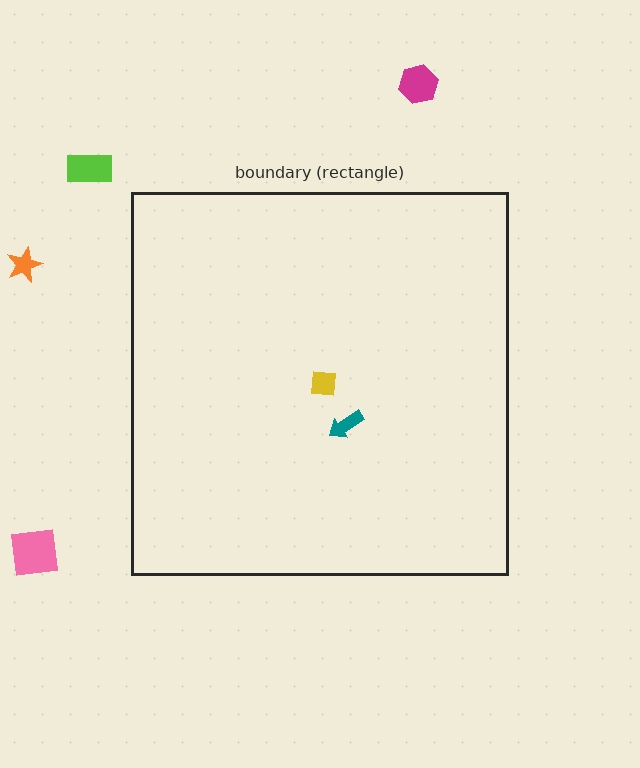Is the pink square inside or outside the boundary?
Outside.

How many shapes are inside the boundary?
2 inside, 4 outside.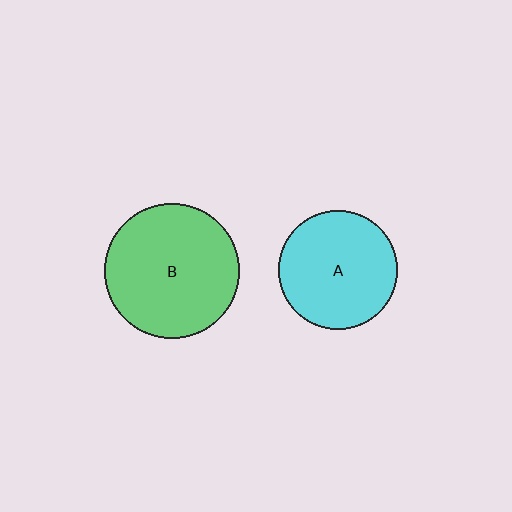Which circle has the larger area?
Circle B (green).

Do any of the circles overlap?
No, none of the circles overlap.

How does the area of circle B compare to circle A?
Approximately 1.3 times.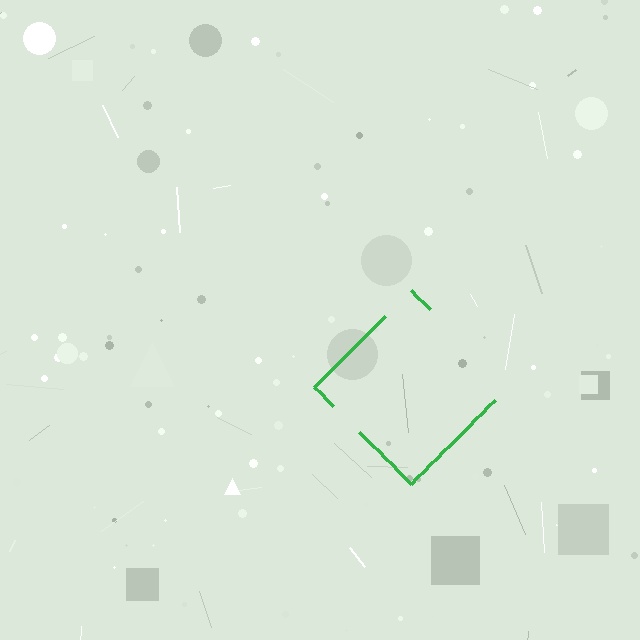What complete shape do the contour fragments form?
The contour fragments form a diamond.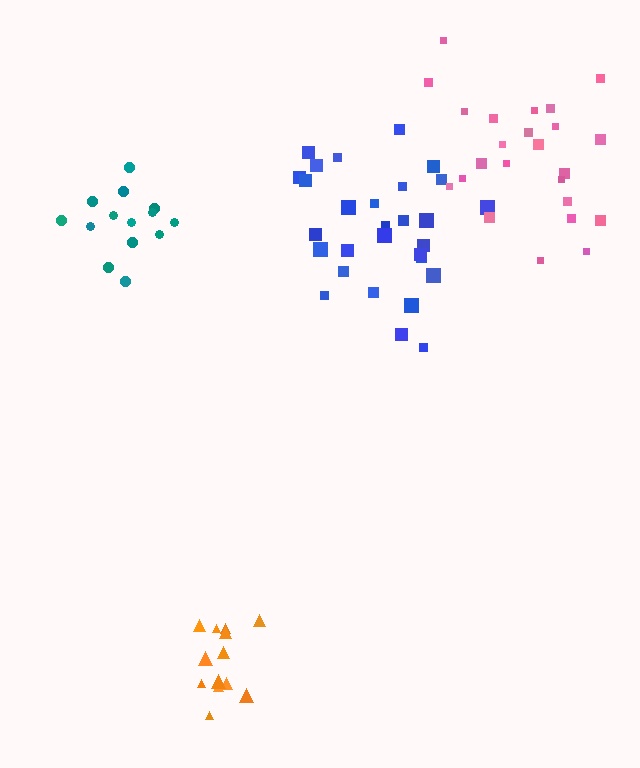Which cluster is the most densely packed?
Teal.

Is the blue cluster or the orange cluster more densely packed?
Orange.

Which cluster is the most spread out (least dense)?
Pink.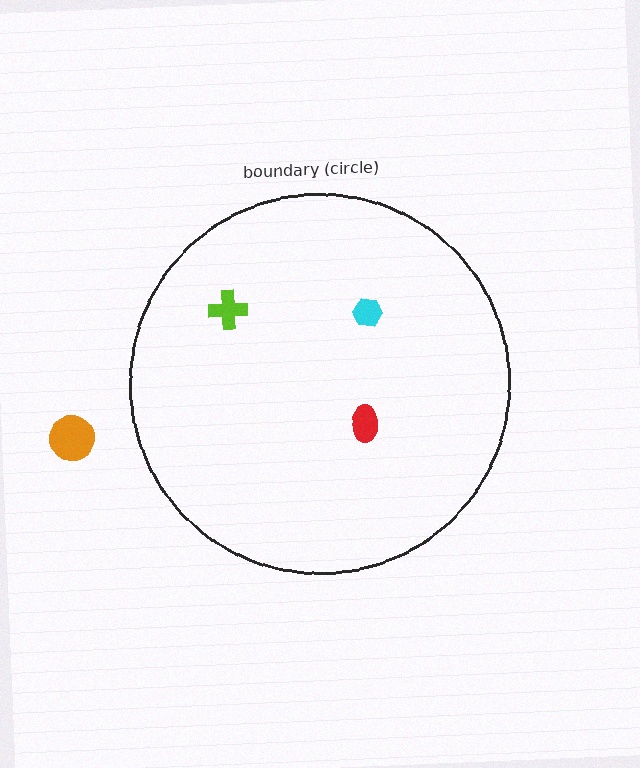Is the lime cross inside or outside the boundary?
Inside.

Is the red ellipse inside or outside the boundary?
Inside.